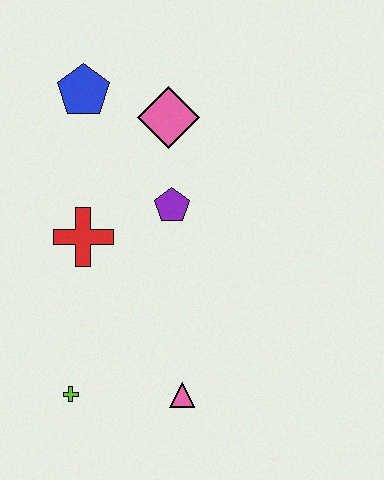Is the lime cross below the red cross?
Yes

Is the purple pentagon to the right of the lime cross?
Yes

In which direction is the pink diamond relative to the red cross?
The pink diamond is above the red cross.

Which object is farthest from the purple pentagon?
The lime cross is farthest from the purple pentagon.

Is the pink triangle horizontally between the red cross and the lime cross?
No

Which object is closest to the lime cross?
The pink triangle is closest to the lime cross.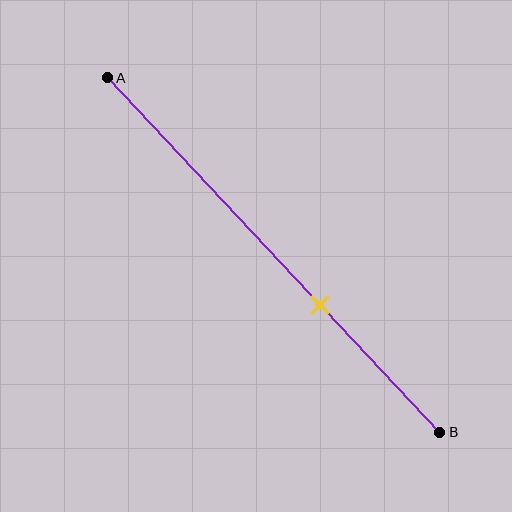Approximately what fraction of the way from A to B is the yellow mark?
The yellow mark is approximately 65% of the way from A to B.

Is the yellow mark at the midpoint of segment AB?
No, the mark is at about 65% from A, not at the 50% midpoint.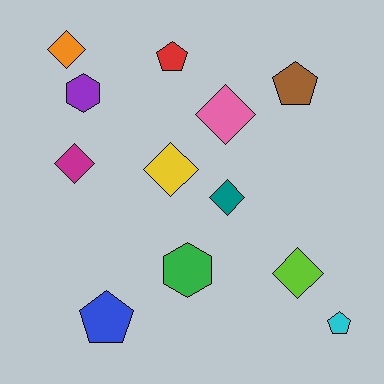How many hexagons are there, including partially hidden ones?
There are 2 hexagons.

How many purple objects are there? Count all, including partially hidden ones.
There is 1 purple object.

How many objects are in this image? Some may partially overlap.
There are 12 objects.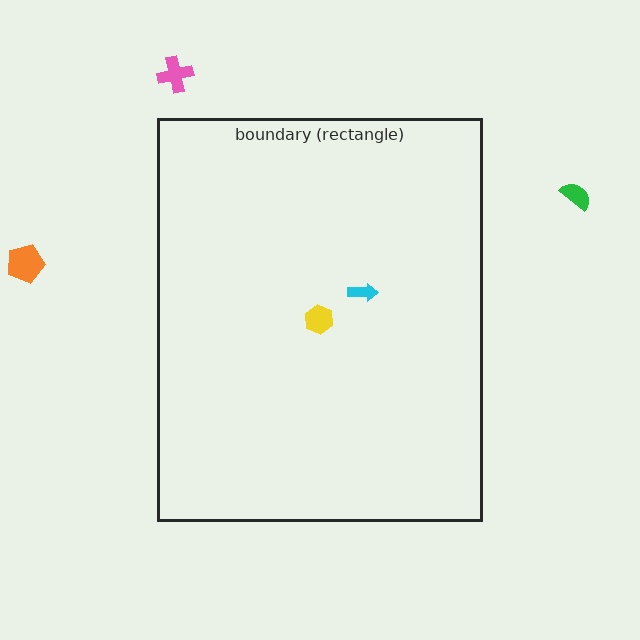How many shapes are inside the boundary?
2 inside, 3 outside.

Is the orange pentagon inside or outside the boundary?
Outside.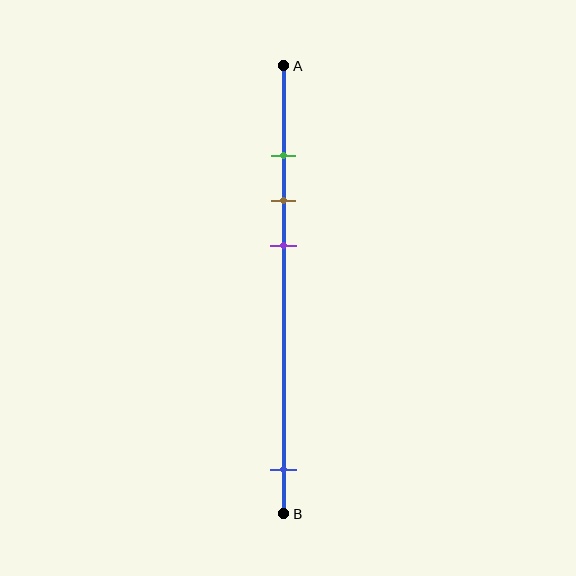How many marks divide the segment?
There are 4 marks dividing the segment.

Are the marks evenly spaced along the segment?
No, the marks are not evenly spaced.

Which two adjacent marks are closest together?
The green and brown marks are the closest adjacent pair.